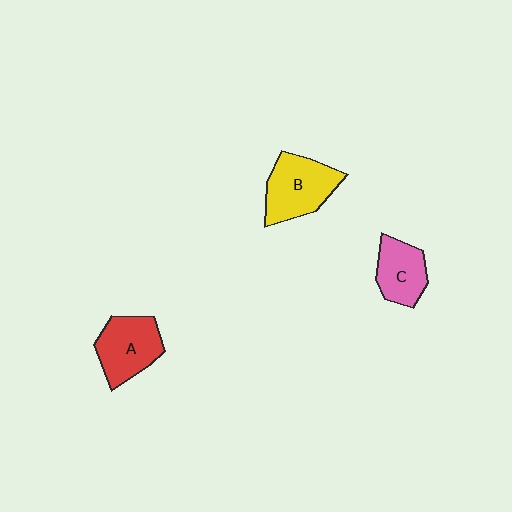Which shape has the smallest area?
Shape C (pink).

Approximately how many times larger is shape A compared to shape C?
Approximately 1.2 times.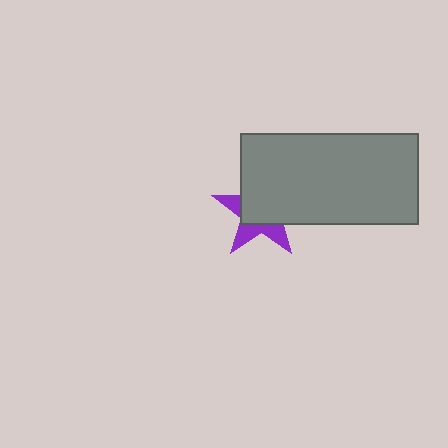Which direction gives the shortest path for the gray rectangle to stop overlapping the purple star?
Moving toward the upper-right gives the shortest separation.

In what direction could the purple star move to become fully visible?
The purple star could move toward the lower-left. That would shift it out from behind the gray rectangle entirely.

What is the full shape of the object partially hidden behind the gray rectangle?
The partially hidden object is a purple star.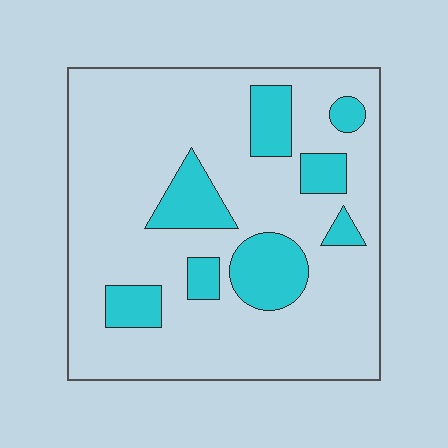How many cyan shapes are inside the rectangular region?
8.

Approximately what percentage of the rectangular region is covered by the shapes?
Approximately 20%.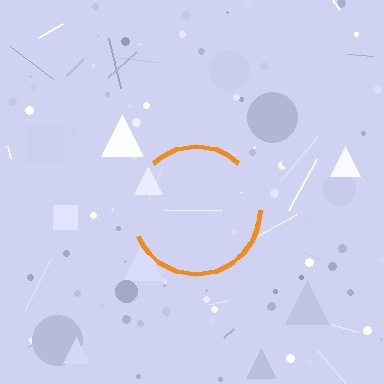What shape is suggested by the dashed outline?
The dashed outline suggests a circle.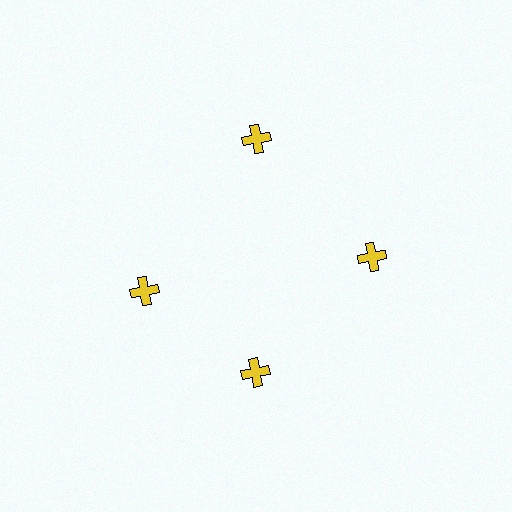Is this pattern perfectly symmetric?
No. The 4 yellow crosses are arranged in a ring, but one element near the 9 o'clock position is rotated out of alignment along the ring, breaking the 4-fold rotational symmetry.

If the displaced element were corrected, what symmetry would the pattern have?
It would have 4-fold rotational symmetry — the pattern would map onto itself every 90 degrees.